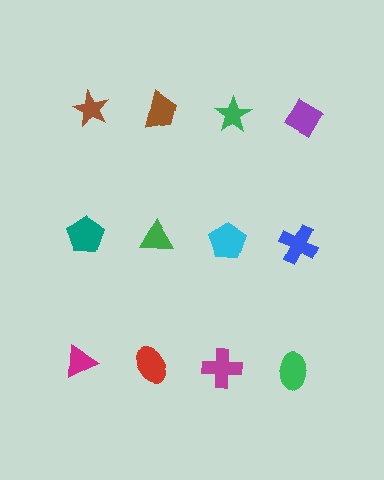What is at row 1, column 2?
A brown trapezoid.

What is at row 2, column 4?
A blue cross.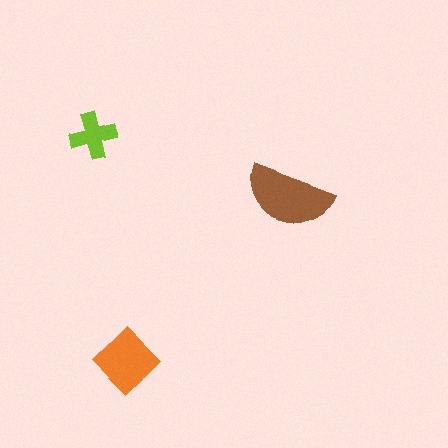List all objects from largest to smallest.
The brown semicircle, the orange diamond, the lime cross.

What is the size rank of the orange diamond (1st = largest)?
2nd.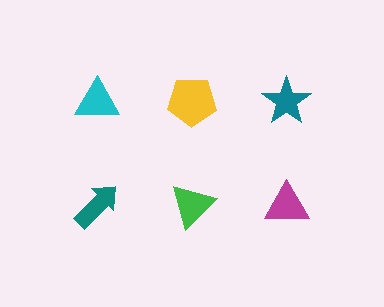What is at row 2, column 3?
A magenta triangle.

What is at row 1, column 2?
A yellow pentagon.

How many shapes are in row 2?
3 shapes.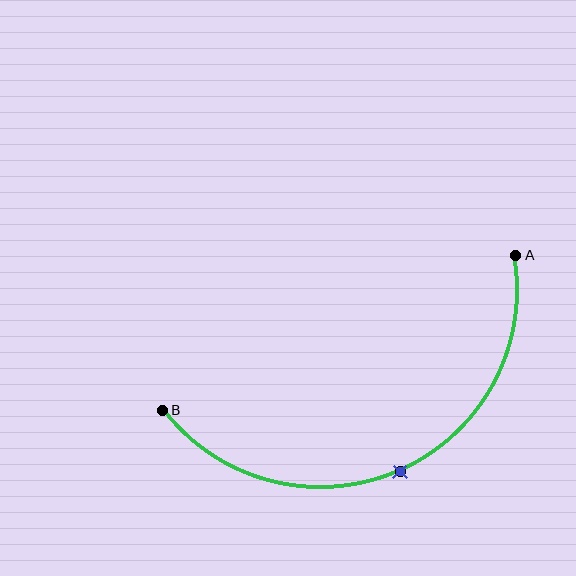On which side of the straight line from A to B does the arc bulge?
The arc bulges below the straight line connecting A and B.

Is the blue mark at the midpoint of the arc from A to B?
Yes. The blue mark lies on the arc at equal arc-length from both A and B — it is the arc midpoint.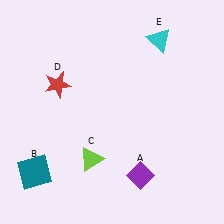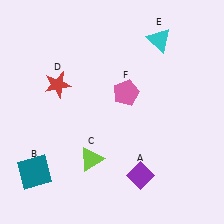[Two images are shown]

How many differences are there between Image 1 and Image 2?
There is 1 difference between the two images.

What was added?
A pink pentagon (F) was added in Image 2.